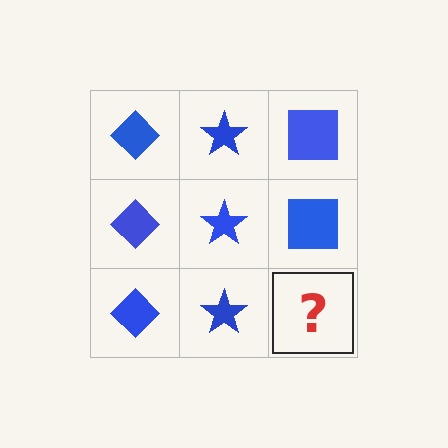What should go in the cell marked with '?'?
The missing cell should contain a blue square.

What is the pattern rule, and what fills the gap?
The rule is that each column has a consistent shape. The gap should be filled with a blue square.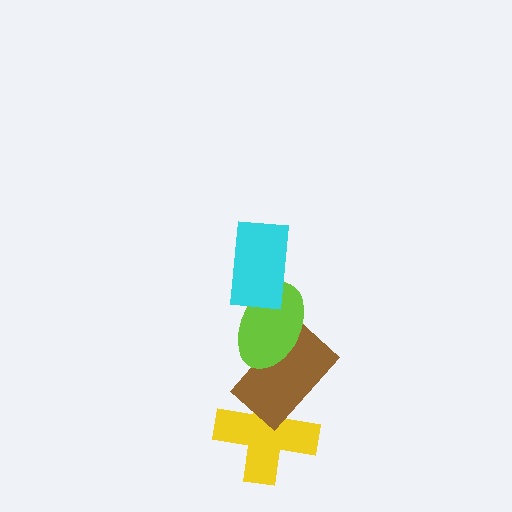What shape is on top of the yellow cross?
The brown rectangle is on top of the yellow cross.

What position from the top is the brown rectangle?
The brown rectangle is 3rd from the top.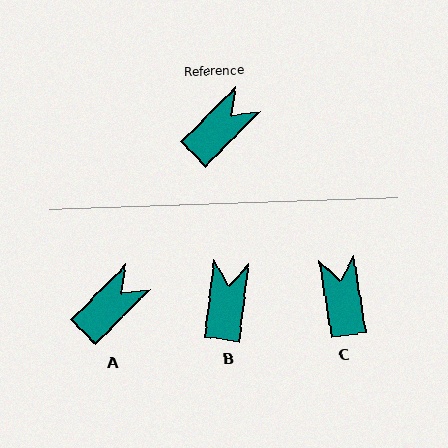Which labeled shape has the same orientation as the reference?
A.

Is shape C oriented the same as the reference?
No, it is off by about 54 degrees.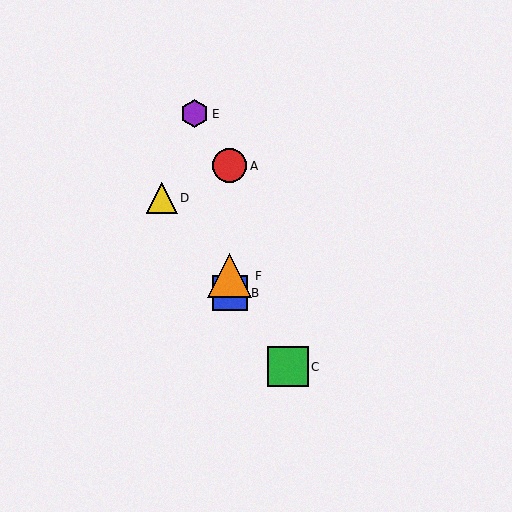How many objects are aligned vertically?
3 objects (A, B, F) are aligned vertically.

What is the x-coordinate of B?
Object B is at x≈230.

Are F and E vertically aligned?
No, F is at x≈230 and E is at x≈195.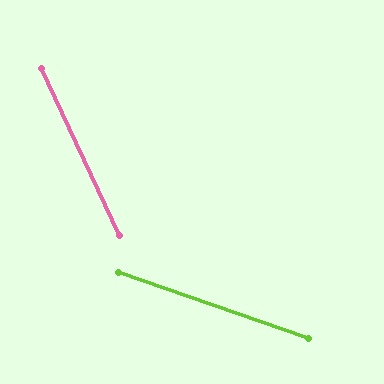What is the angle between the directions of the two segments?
Approximately 46 degrees.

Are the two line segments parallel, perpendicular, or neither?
Neither parallel nor perpendicular — they differ by about 46°.